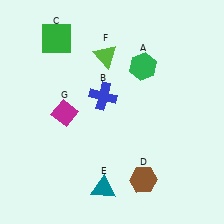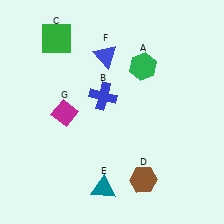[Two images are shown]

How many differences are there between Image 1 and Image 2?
There is 1 difference between the two images.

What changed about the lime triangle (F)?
In Image 1, F is lime. In Image 2, it changed to blue.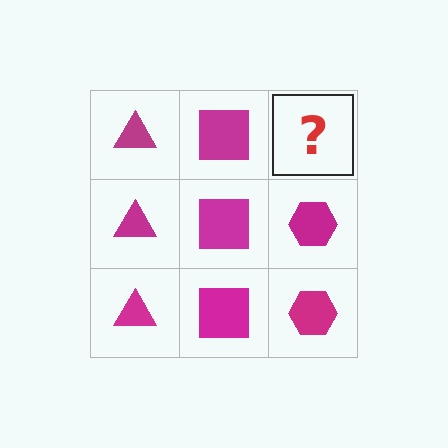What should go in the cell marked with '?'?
The missing cell should contain a magenta hexagon.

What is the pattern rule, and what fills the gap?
The rule is that each column has a consistent shape. The gap should be filled with a magenta hexagon.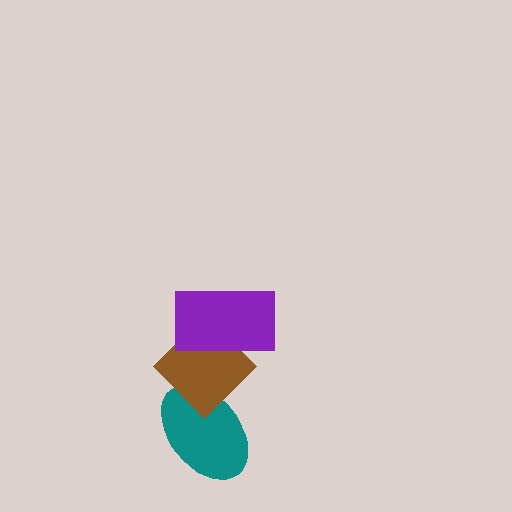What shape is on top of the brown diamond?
The purple rectangle is on top of the brown diamond.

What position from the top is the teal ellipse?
The teal ellipse is 3rd from the top.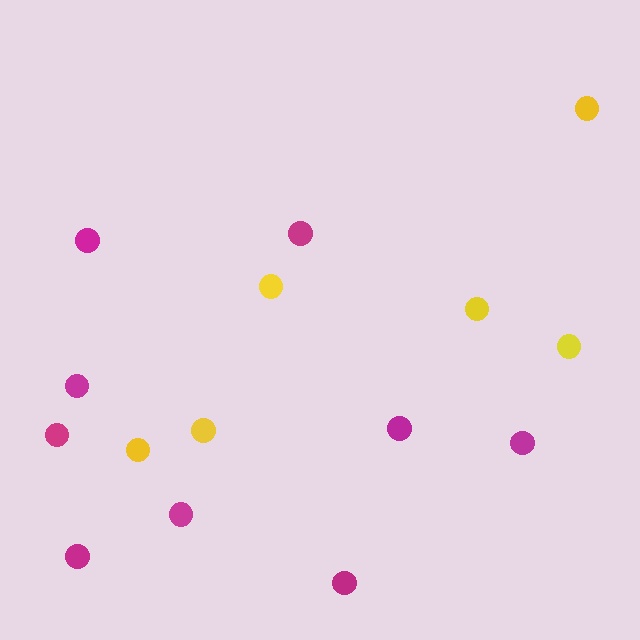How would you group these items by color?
There are 2 groups: one group of magenta circles (9) and one group of yellow circles (6).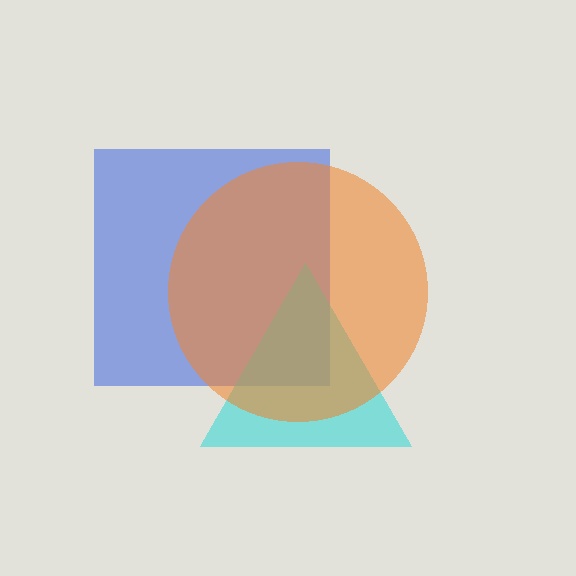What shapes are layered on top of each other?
The layered shapes are: a blue square, a cyan triangle, an orange circle.